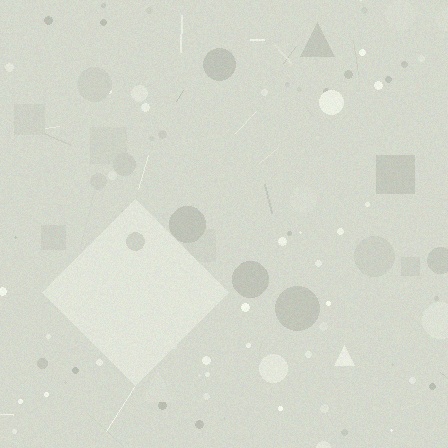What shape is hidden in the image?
A diamond is hidden in the image.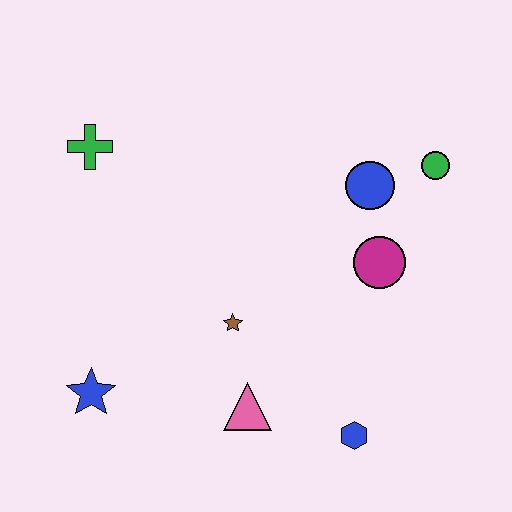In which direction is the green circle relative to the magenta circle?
The green circle is above the magenta circle.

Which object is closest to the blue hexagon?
The pink triangle is closest to the blue hexagon.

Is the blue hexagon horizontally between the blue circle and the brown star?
Yes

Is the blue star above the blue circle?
No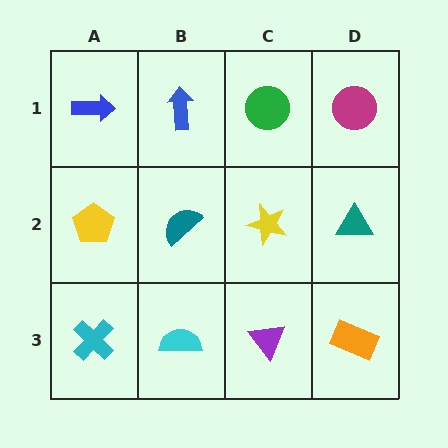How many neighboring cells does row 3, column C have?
3.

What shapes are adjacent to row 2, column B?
A blue arrow (row 1, column B), a cyan semicircle (row 3, column B), a yellow pentagon (row 2, column A), a yellow star (row 2, column C).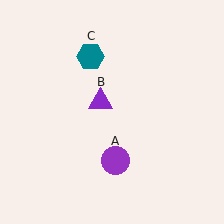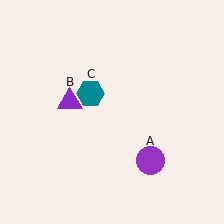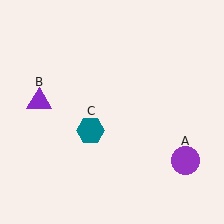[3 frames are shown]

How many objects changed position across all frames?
3 objects changed position: purple circle (object A), purple triangle (object B), teal hexagon (object C).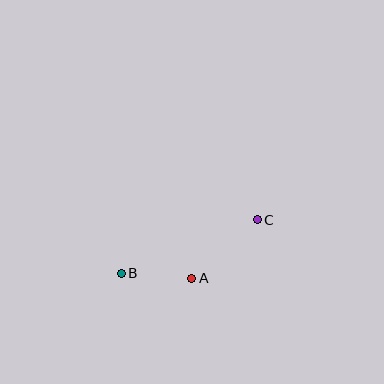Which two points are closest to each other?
Points A and B are closest to each other.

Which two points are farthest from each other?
Points B and C are farthest from each other.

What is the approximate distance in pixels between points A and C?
The distance between A and C is approximately 88 pixels.